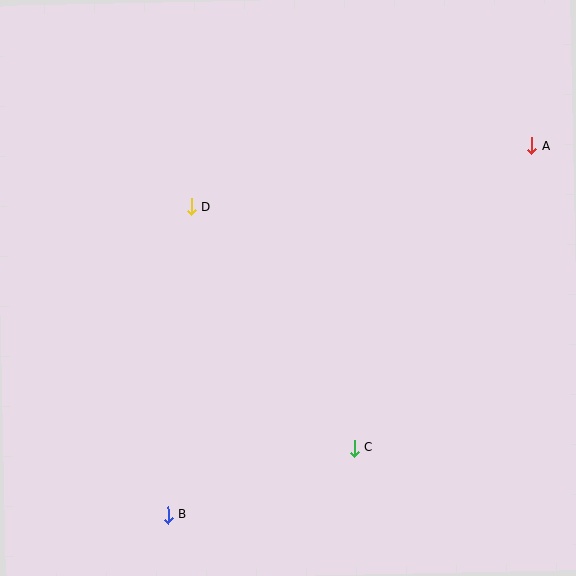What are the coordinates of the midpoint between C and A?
The midpoint between C and A is at (443, 297).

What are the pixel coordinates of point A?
Point A is at (532, 146).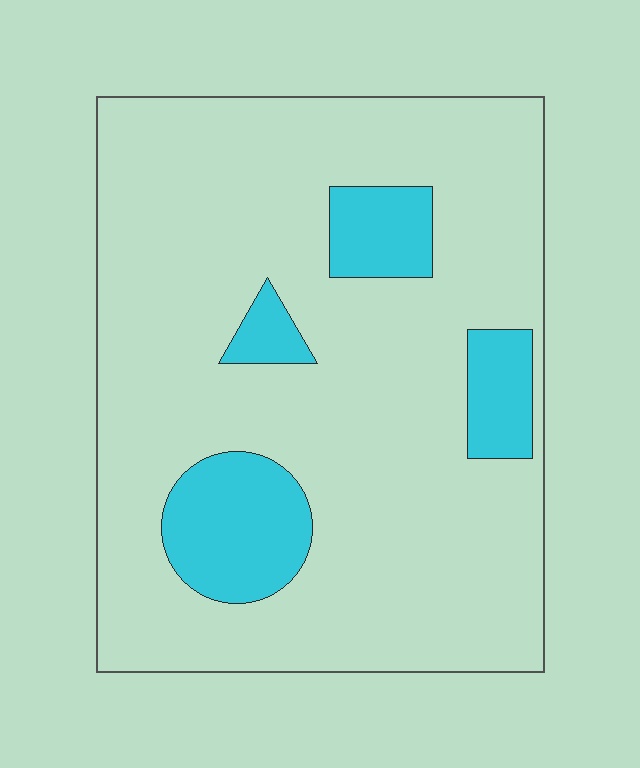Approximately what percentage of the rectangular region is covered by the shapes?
Approximately 15%.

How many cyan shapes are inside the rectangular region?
4.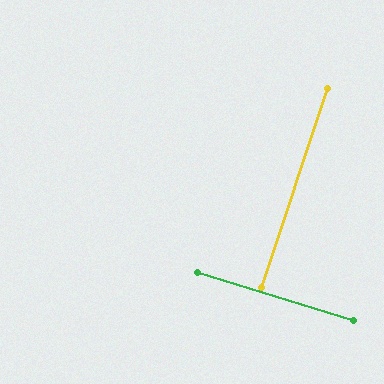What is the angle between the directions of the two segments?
Approximately 89 degrees.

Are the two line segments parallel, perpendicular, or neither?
Perpendicular — they meet at approximately 89°.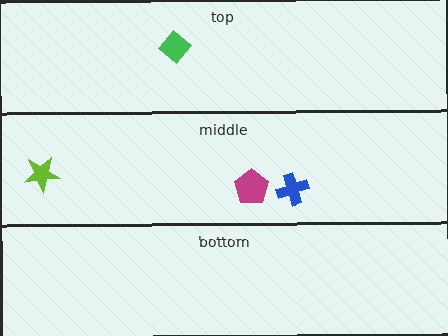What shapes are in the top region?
The green diamond.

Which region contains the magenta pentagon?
The middle region.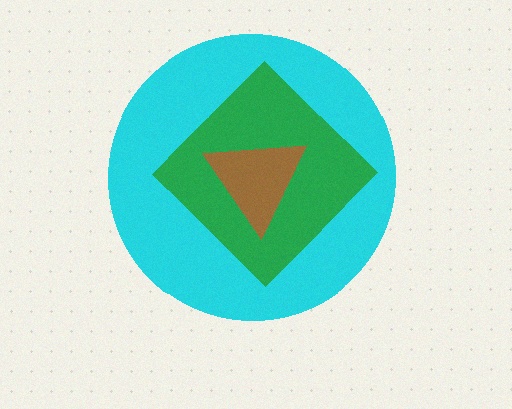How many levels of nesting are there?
3.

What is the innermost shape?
The brown triangle.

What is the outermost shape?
The cyan circle.